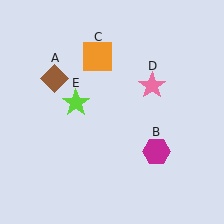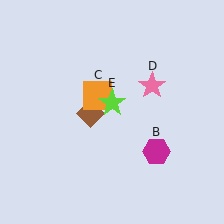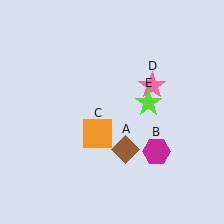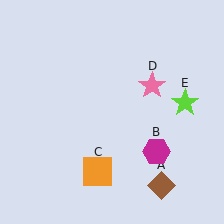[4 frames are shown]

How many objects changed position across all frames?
3 objects changed position: brown diamond (object A), orange square (object C), lime star (object E).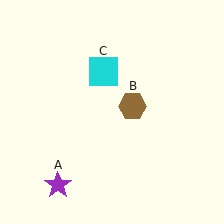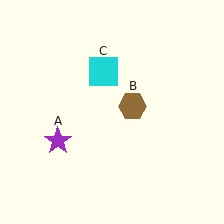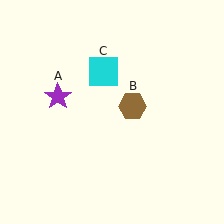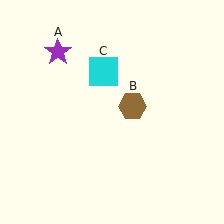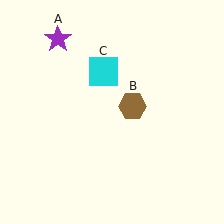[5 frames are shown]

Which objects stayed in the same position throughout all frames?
Brown hexagon (object B) and cyan square (object C) remained stationary.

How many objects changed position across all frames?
1 object changed position: purple star (object A).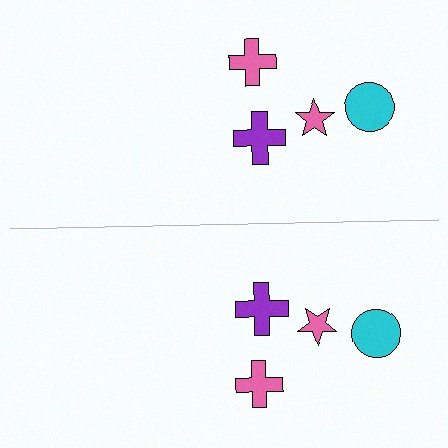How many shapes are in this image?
There are 8 shapes in this image.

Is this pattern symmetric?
Yes, this pattern has bilateral (reflection) symmetry.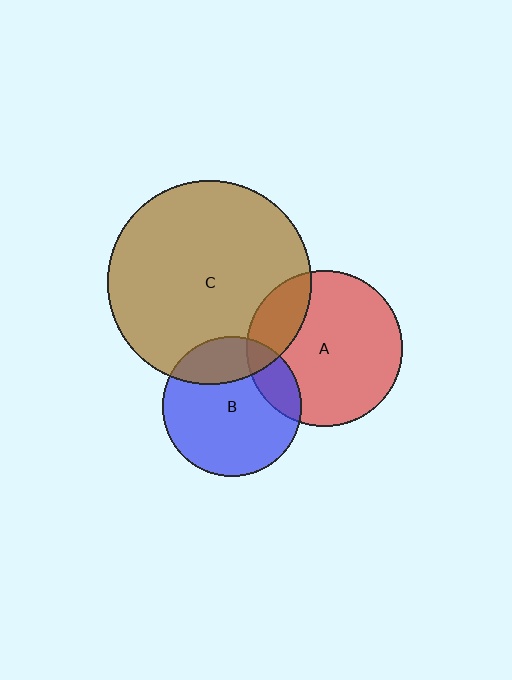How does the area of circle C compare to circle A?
Approximately 1.7 times.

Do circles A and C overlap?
Yes.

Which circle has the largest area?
Circle C (brown).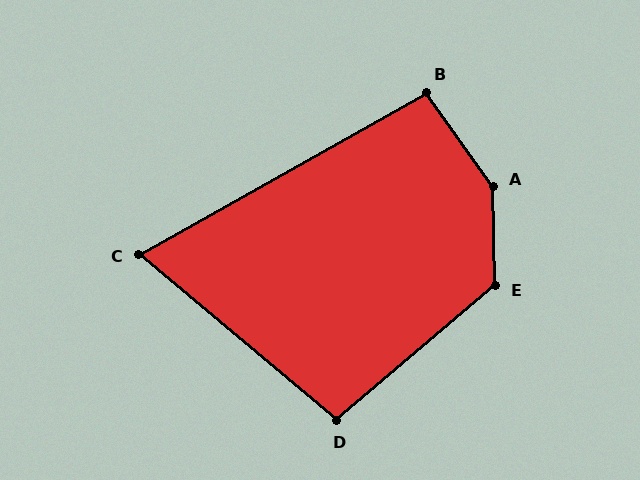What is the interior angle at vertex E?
Approximately 129 degrees (obtuse).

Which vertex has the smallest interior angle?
C, at approximately 69 degrees.